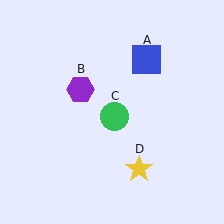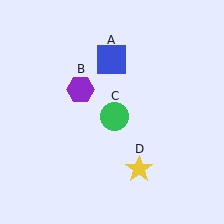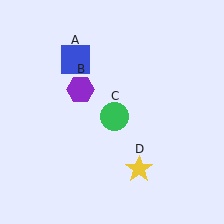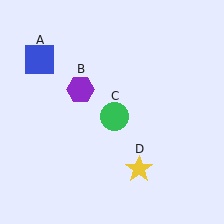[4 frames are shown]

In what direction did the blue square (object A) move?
The blue square (object A) moved left.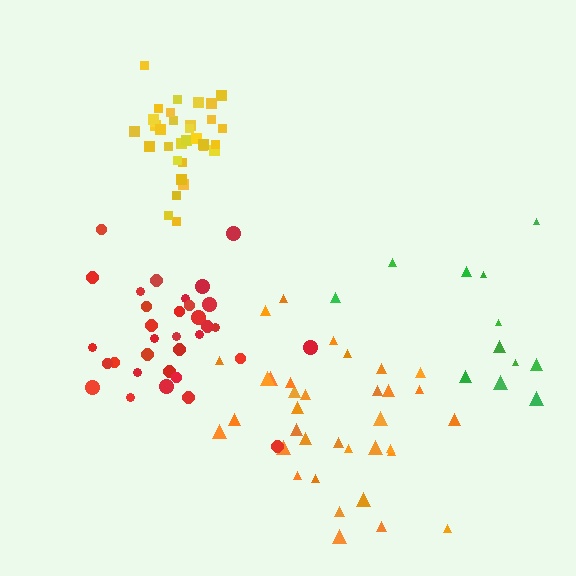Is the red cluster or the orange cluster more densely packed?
Red.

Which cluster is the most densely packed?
Yellow.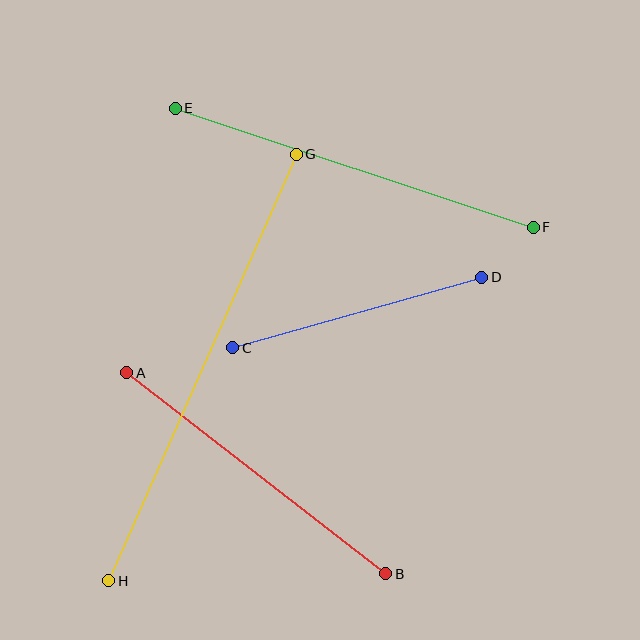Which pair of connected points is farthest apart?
Points G and H are farthest apart.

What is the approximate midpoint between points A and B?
The midpoint is at approximately (256, 473) pixels.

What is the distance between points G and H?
The distance is approximately 466 pixels.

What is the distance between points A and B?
The distance is approximately 328 pixels.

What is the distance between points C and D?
The distance is approximately 259 pixels.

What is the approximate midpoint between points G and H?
The midpoint is at approximately (203, 367) pixels.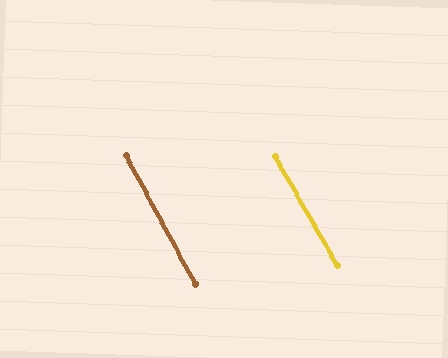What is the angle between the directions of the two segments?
Approximately 1 degree.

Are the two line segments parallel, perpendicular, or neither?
Parallel — their directions differ by only 1.3°.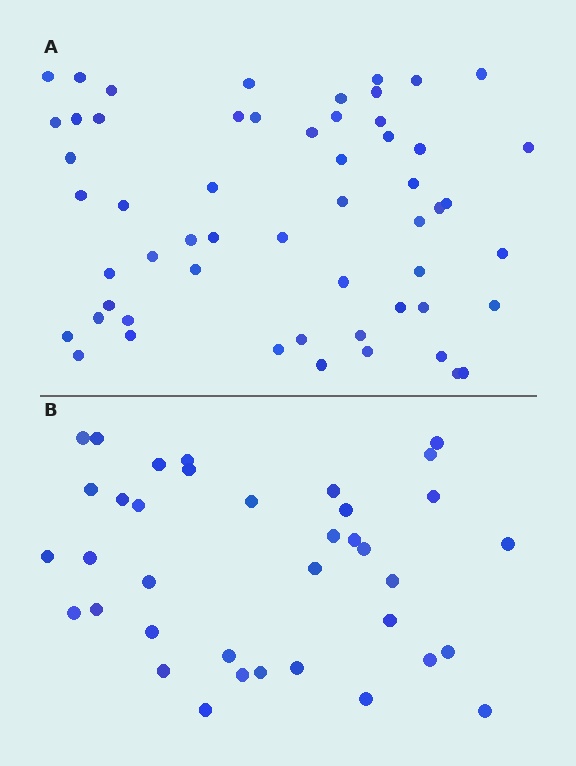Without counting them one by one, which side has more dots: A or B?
Region A (the top region) has more dots.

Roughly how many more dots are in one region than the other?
Region A has approximately 20 more dots than region B.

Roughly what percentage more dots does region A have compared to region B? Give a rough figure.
About 50% more.